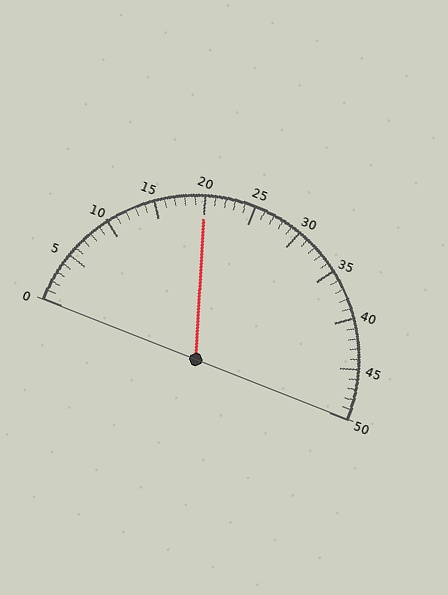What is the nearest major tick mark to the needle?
The nearest major tick mark is 20.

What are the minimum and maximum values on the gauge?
The gauge ranges from 0 to 50.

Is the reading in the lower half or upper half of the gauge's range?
The reading is in the lower half of the range (0 to 50).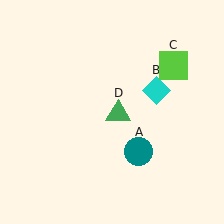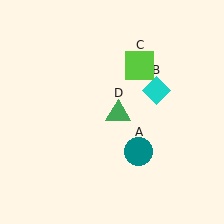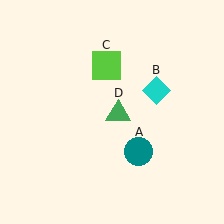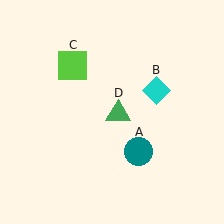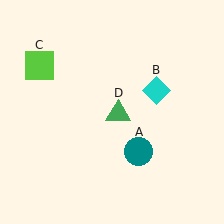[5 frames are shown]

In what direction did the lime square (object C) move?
The lime square (object C) moved left.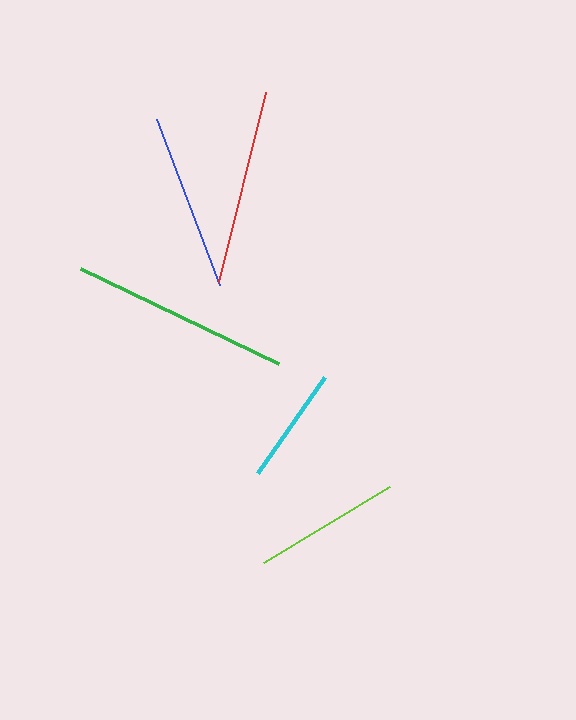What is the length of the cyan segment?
The cyan segment is approximately 117 pixels long.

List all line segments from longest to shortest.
From longest to shortest: green, red, blue, lime, cyan.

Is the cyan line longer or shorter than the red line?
The red line is longer than the cyan line.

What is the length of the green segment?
The green segment is approximately 220 pixels long.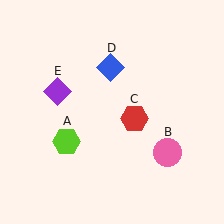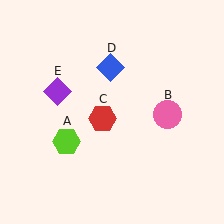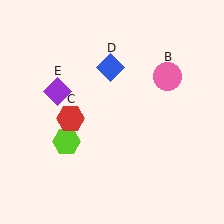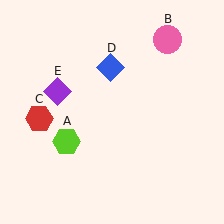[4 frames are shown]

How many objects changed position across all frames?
2 objects changed position: pink circle (object B), red hexagon (object C).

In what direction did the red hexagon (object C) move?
The red hexagon (object C) moved left.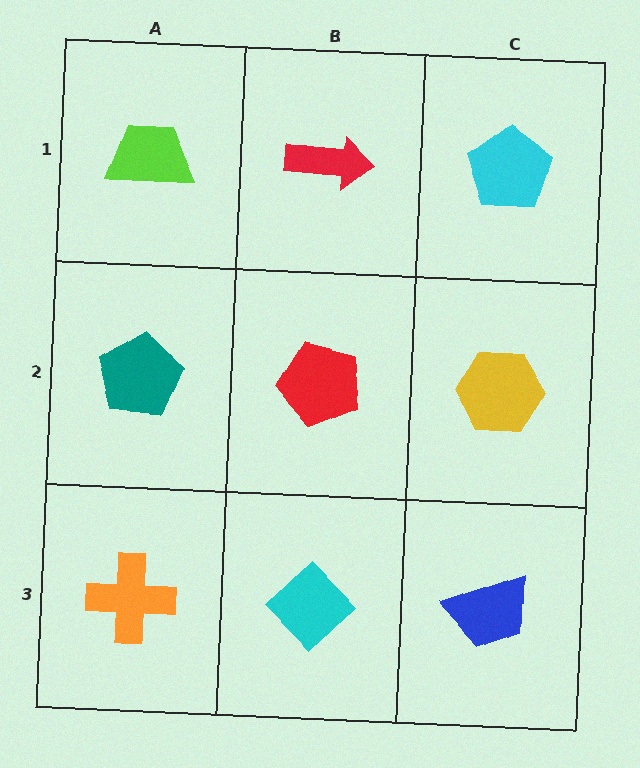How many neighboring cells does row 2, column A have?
3.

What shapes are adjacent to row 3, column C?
A yellow hexagon (row 2, column C), a cyan diamond (row 3, column B).